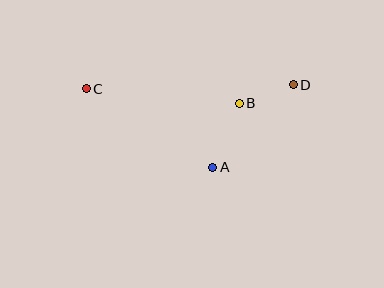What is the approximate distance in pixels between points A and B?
The distance between A and B is approximately 69 pixels.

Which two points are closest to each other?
Points B and D are closest to each other.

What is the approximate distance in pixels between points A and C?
The distance between A and C is approximately 149 pixels.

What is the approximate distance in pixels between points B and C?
The distance between B and C is approximately 154 pixels.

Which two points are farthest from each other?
Points C and D are farthest from each other.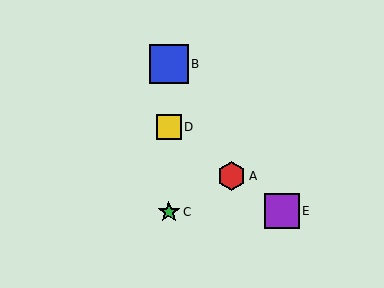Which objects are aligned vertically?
Objects B, C, D are aligned vertically.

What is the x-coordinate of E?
Object E is at x≈282.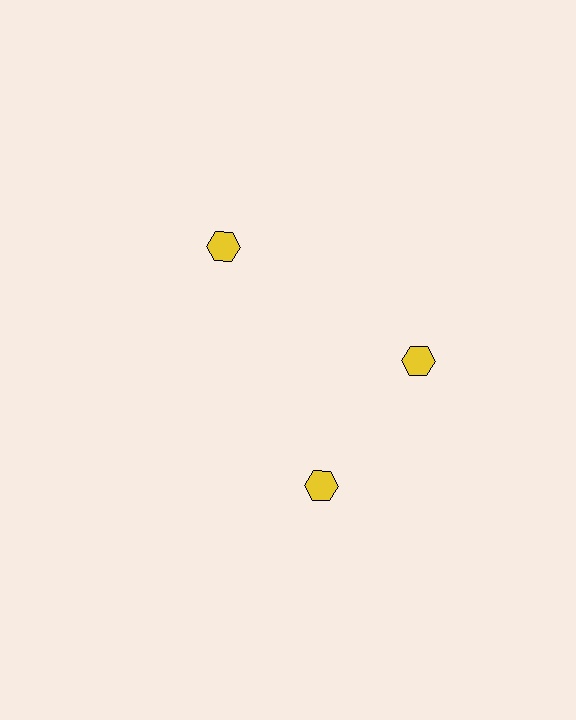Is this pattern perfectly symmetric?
No. The 3 yellow hexagons are arranged in a ring, but one element near the 7 o'clock position is rotated out of alignment along the ring, breaking the 3-fold rotational symmetry.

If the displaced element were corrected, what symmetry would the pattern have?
It would have 3-fold rotational symmetry — the pattern would map onto itself every 120 degrees.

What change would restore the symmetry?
The symmetry would be restored by rotating it back into even spacing with its neighbors so that all 3 hexagons sit at equal angles and equal distance from the center.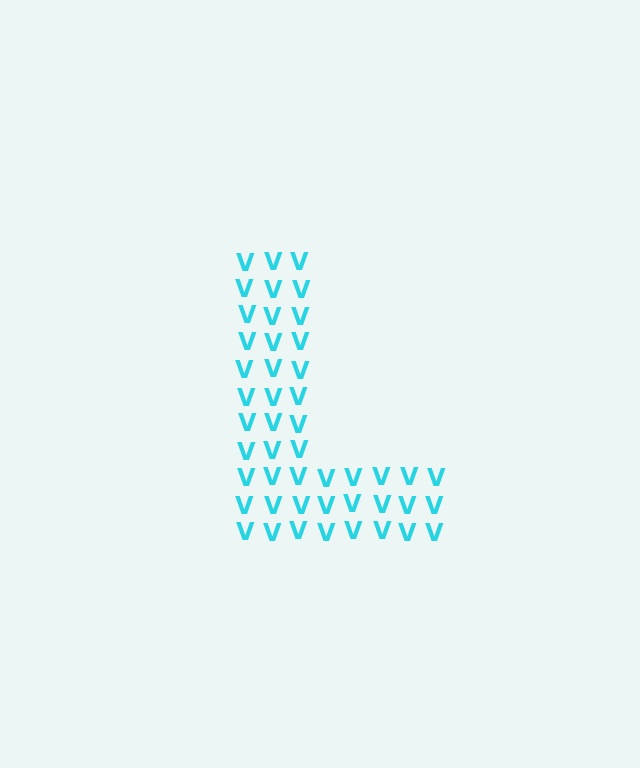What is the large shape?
The large shape is the letter L.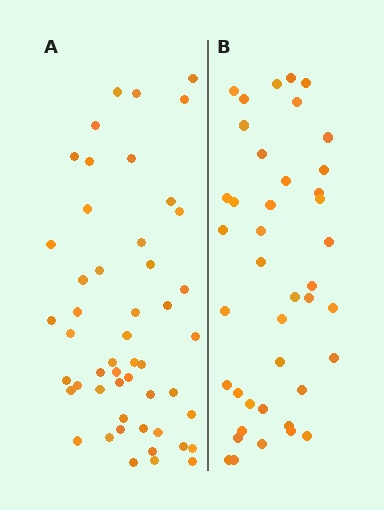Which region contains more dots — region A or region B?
Region A (the left region) has more dots.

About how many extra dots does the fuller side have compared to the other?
Region A has roughly 8 or so more dots than region B.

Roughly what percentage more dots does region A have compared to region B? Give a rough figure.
About 20% more.